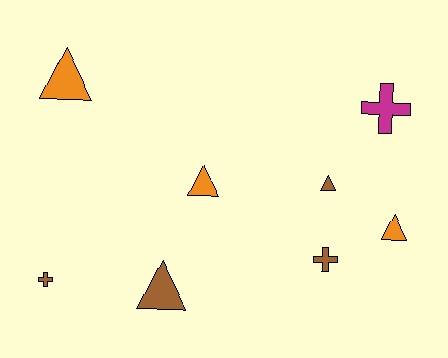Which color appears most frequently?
Brown, with 4 objects.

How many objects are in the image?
There are 8 objects.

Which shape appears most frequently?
Triangle, with 5 objects.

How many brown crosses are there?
There are 2 brown crosses.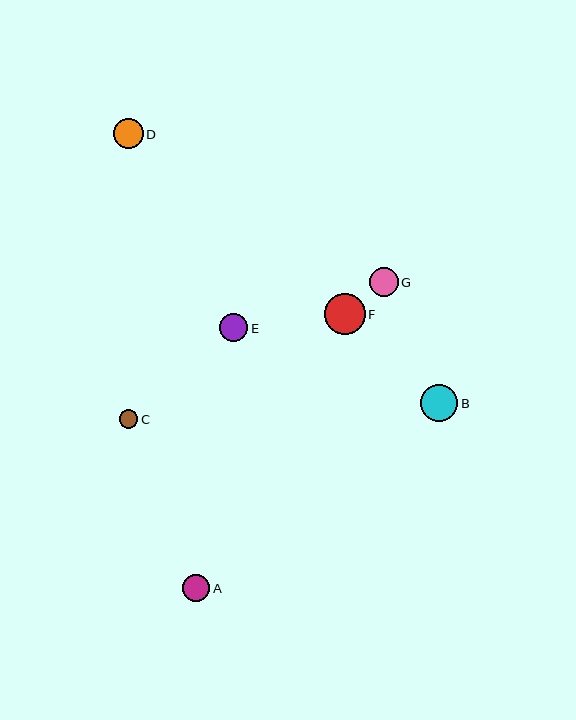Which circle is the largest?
Circle F is the largest with a size of approximately 41 pixels.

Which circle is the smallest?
Circle C is the smallest with a size of approximately 18 pixels.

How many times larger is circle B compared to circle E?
Circle B is approximately 1.3 times the size of circle E.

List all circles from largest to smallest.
From largest to smallest: F, B, D, G, E, A, C.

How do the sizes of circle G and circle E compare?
Circle G and circle E are approximately the same size.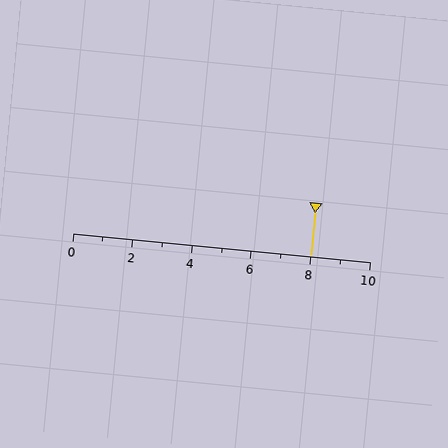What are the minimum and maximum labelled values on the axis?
The axis runs from 0 to 10.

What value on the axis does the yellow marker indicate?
The marker indicates approximately 8.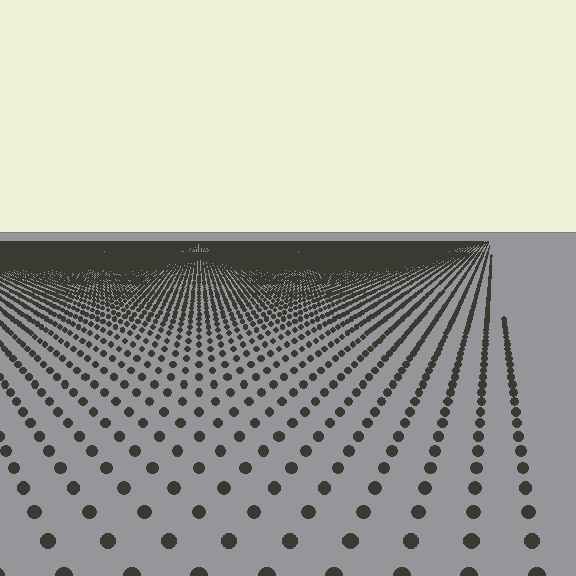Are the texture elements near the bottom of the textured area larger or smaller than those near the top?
Larger. Near the bottom, elements are closer to the viewer and appear at a bigger on-screen size.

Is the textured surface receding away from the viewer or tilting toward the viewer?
The surface is receding away from the viewer. Texture elements get smaller and denser toward the top.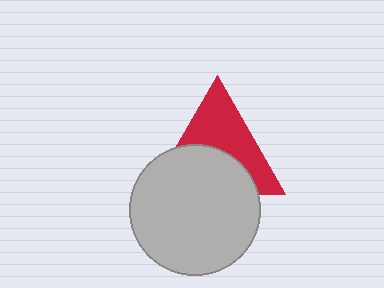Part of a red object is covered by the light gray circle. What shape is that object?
It is a triangle.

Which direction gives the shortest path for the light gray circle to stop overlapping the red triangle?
Moving down gives the shortest separation.